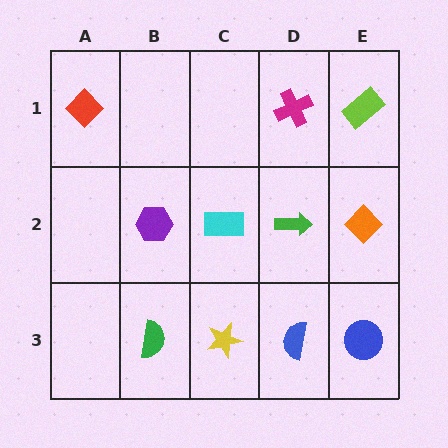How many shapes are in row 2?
4 shapes.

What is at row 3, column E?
A blue circle.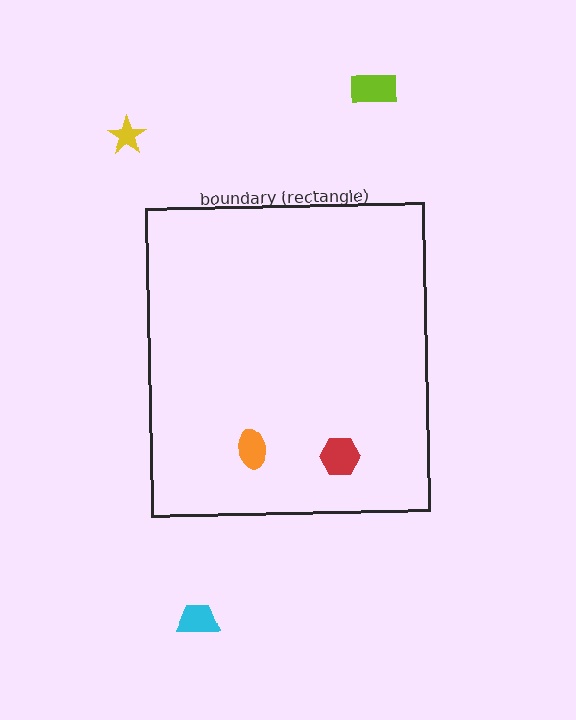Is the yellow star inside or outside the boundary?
Outside.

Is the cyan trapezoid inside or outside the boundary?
Outside.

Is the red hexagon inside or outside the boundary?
Inside.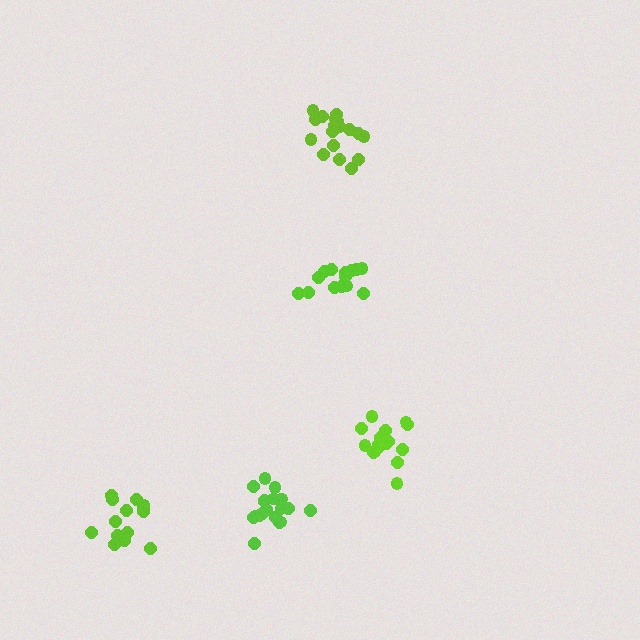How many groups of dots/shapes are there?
There are 5 groups.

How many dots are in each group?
Group 1: 17 dots, Group 2: 14 dots, Group 3: 18 dots, Group 4: 19 dots, Group 5: 14 dots (82 total).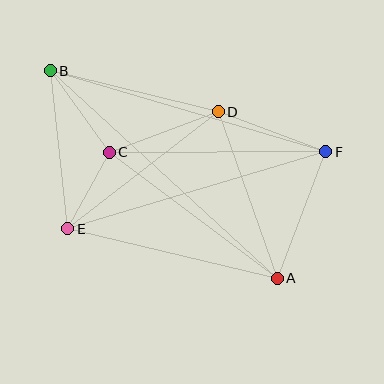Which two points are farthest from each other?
Points A and B are farthest from each other.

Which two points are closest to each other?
Points C and E are closest to each other.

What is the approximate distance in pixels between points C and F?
The distance between C and F is approximately 217 pixels.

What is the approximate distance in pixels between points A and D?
The distance between A and D is approximately 176 pixels.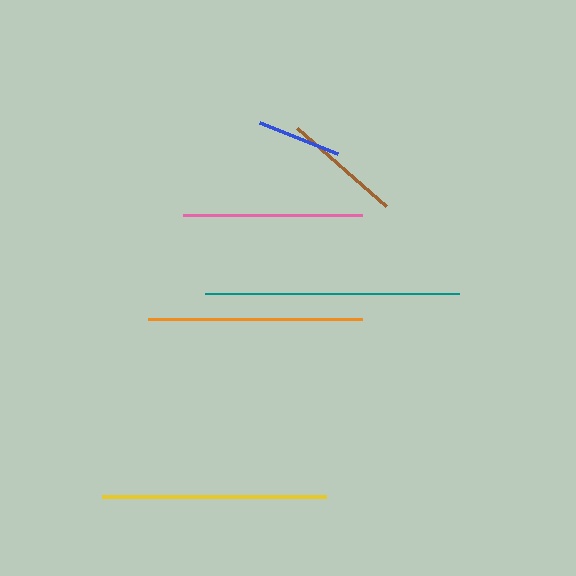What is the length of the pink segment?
The pink segment is approximately 179 pixels long.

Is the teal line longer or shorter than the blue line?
The teal line is longer than the blue line.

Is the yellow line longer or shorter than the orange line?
The yellow line is longer than the orange line.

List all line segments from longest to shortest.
From longest to shortest: teal, yellow, orange, pink, brown, blue.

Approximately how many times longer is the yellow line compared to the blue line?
The yellow line is approximately 2.7 times the length of the blue line.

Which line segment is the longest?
The teal line is the longest at approximately 254 pixels.